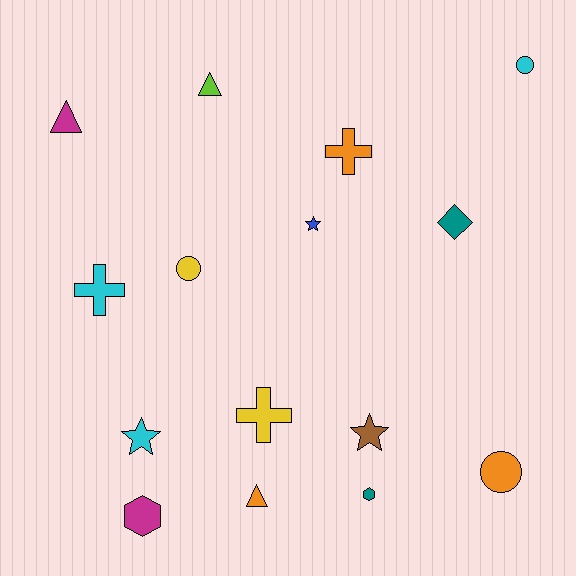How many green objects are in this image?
There are no green objects.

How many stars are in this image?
There are 3 stars.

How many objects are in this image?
There are 15 objects.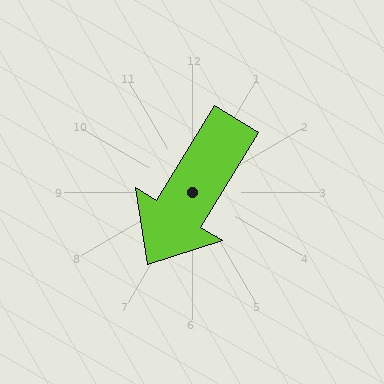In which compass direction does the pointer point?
Southwest.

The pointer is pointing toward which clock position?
Roughly 7 o'clock.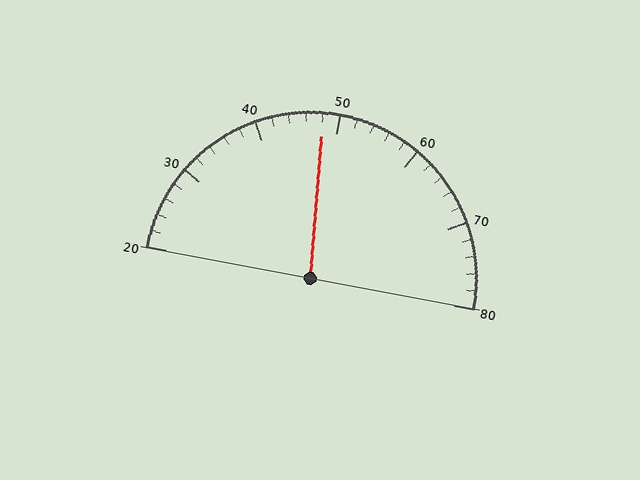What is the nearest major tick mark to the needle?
The nearest major tick mark is 50.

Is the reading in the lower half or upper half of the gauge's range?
The reading is in the lower half of the range (20 to 80).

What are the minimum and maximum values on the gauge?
The gauge ranges from 20 to 80.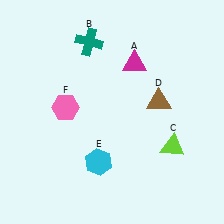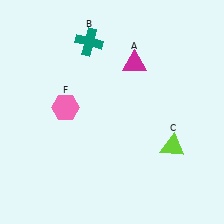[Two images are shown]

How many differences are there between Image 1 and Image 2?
There are 2 differences between the two images.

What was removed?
The cyan hexagon (E), the brown triangle (D) were removed in Image 2.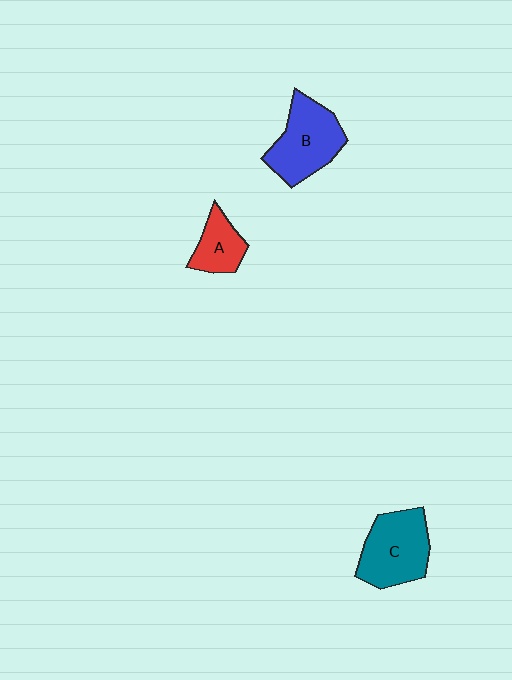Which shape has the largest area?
Shape C (teal).